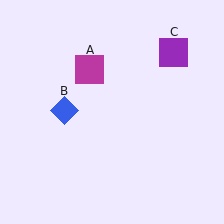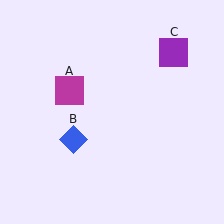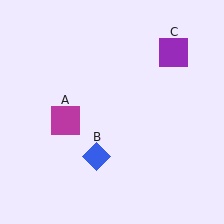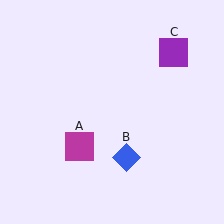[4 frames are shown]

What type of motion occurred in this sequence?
The magenta square (object A), blue diamond (object B) rotated counterclockwise around the center of the scene.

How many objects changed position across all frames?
2 objects changed position: magenta square (object A), blue diamond (object B).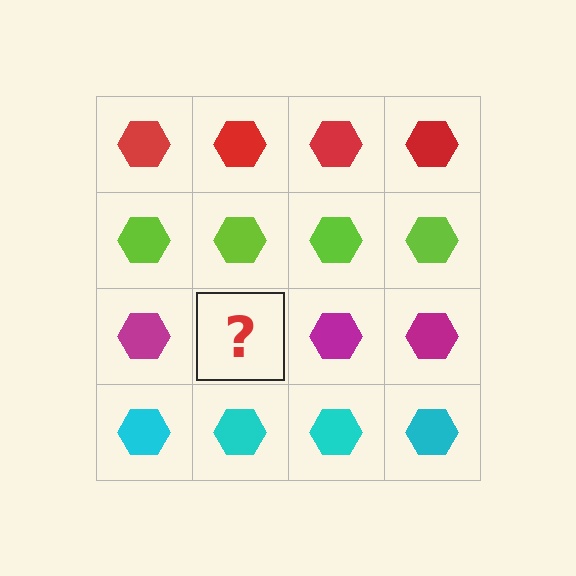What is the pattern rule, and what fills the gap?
The rule is that each row has a consistent color. The gap should be filled with a magenta hexagon.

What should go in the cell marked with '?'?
The missing cell should contain a magenta hexagon.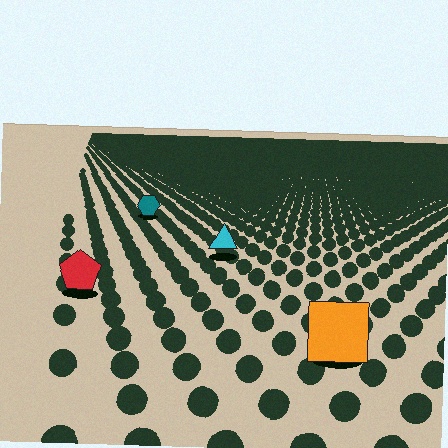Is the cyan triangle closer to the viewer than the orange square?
No. The orange square is closer — you can tell from the texture gradient: the ground texture is coarser near it.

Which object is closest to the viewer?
The orange square is closest. The texture marks near it are larger and more spread out.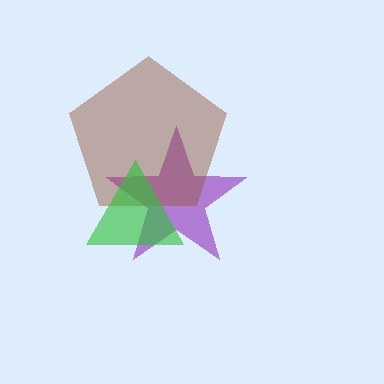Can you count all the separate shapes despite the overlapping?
Yes, there are 3 separate shapes.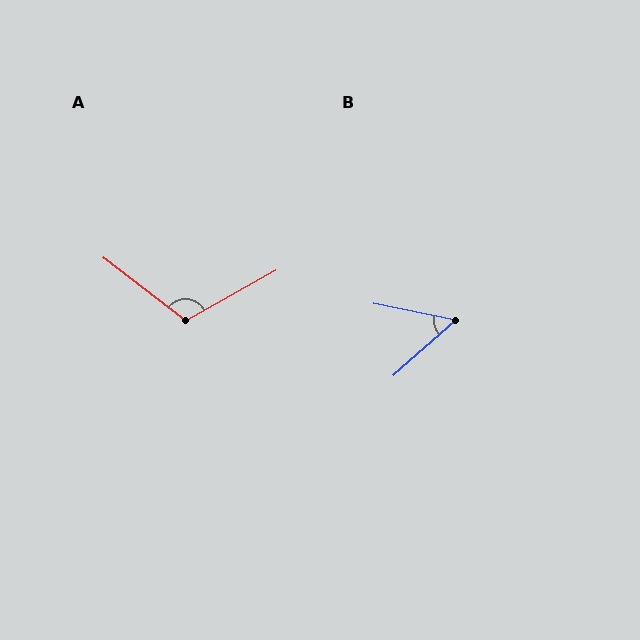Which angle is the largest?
A, at approximately 113 degrees.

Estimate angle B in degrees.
Approximately 53 degrees.